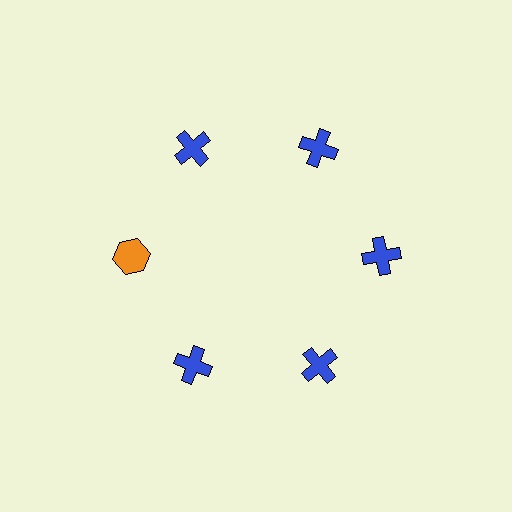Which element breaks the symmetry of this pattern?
The orange hexagon at roughly the 9 o'clock position breaks the symmetry. All other shapes are blue crosses.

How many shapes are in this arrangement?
There are 6 shapes arranged in a ring pattern.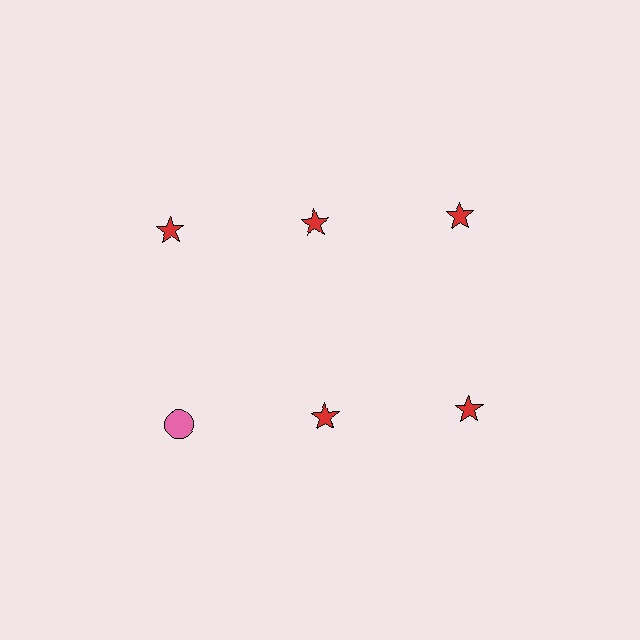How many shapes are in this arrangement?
There are 6 shapes arranged in a grid pattern.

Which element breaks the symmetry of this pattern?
The pink circle in the second row, leftmost column breaks the symmetry. All other shapes are red stars.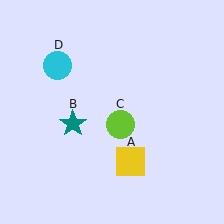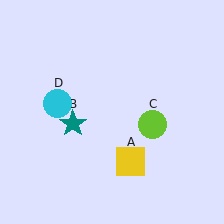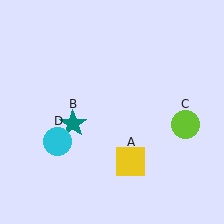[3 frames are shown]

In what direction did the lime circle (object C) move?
The lime circle (object C) moved right.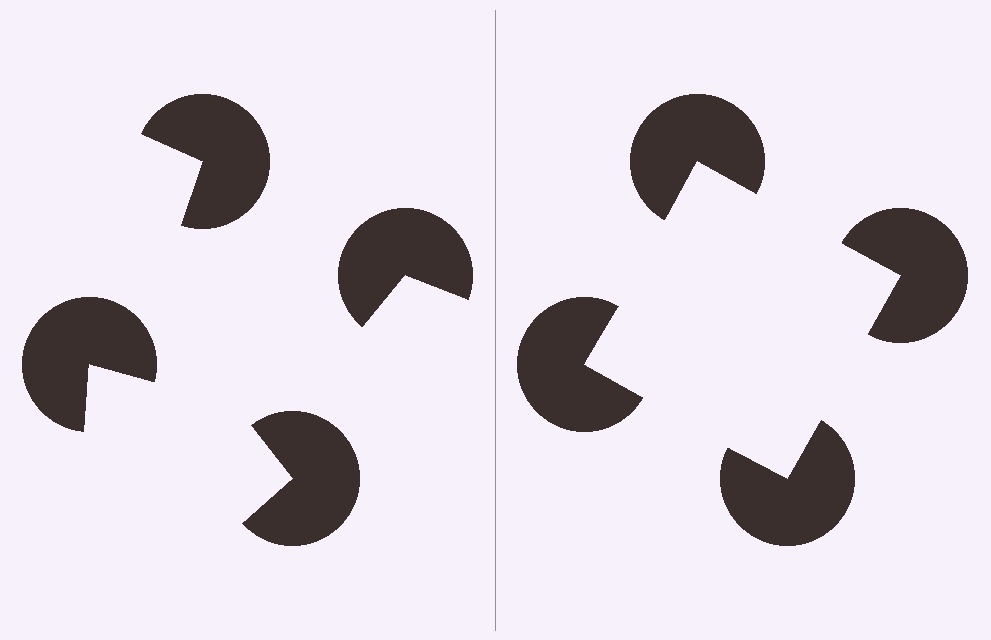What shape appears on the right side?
An illusory square.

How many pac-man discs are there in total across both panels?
8 — 4 on each side.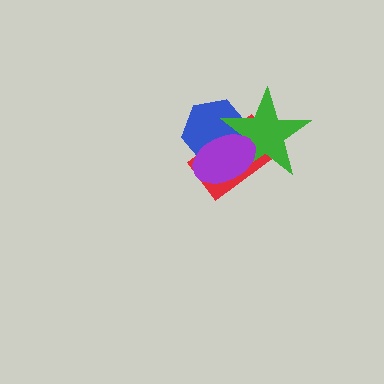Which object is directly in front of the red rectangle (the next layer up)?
The blue hexagon is directly in front of the red rectangle.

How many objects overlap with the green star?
3 objects overlap with the green star.